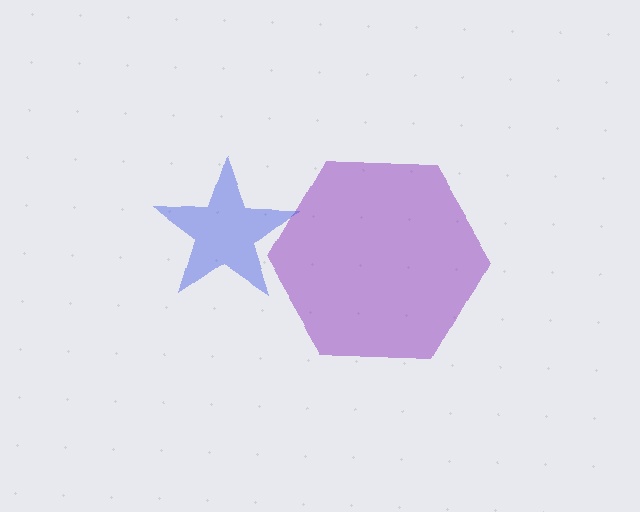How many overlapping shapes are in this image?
There are 2 overlapping shapes in the image.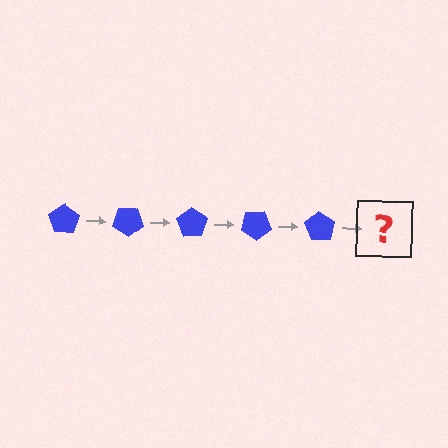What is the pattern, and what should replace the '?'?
The pattern is that the pentagon rotates 35 degrees each step. The '?' should be a blue pentagon rotated 175 degrees.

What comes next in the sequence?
The next element should be a blue pentagon rotated 175 degrees.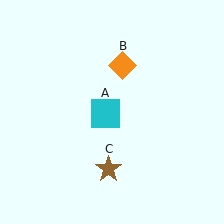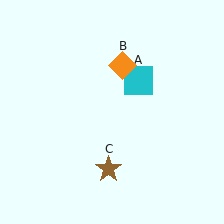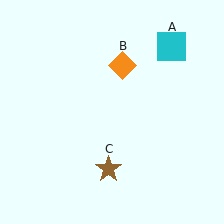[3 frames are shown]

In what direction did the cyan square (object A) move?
The cyan square (object A) moved up and to the right.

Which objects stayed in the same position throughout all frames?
Orange diamond (object B) and brown star (object C) remained stationary.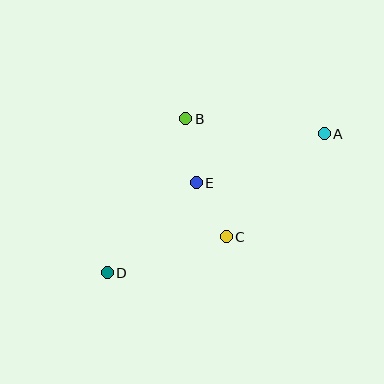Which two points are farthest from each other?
Points A and D are farthest from each other.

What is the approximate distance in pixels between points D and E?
The distance between D and E is approximately 126 pixels.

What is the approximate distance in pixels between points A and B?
The distance between A and B is approximately 140 pixels.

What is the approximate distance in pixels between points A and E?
The distance between A and E is approximately 137 pixels.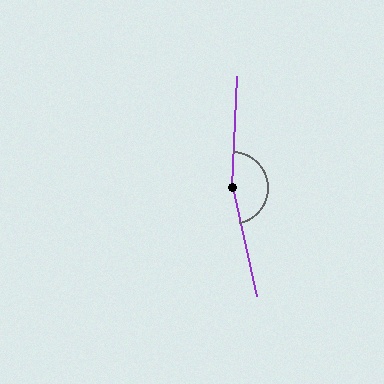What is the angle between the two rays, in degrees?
Approximately 165 degrees.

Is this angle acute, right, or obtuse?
It is obtuse.